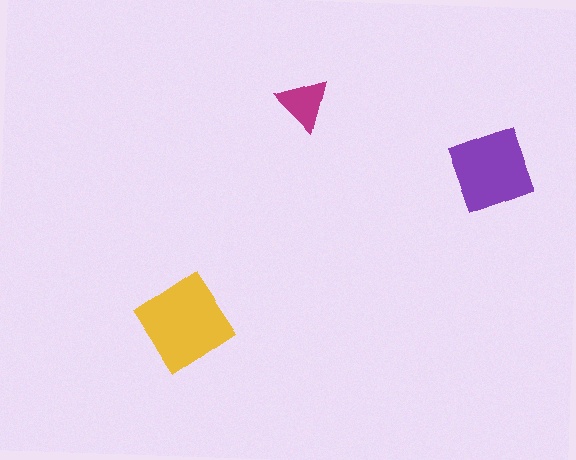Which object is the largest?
The yellow diamond.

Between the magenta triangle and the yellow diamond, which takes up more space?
The yellow diamond.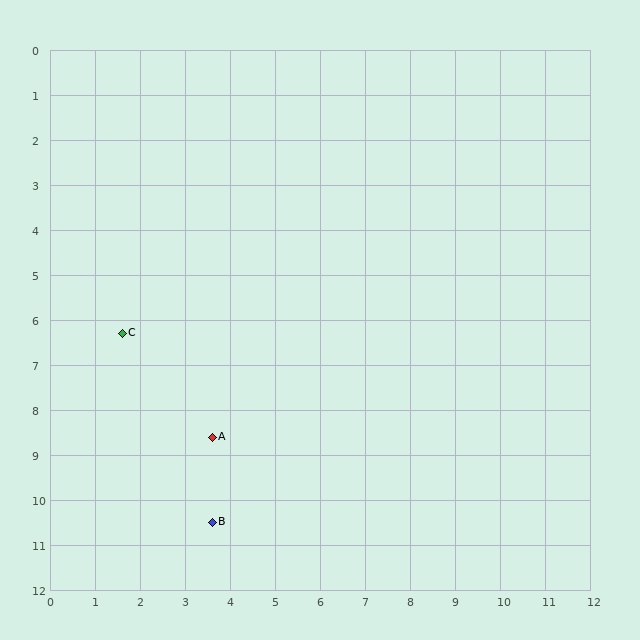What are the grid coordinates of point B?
Point B is at approximately (3.6, 10.5).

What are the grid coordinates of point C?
Point C is at approximately (1.6, 6.3).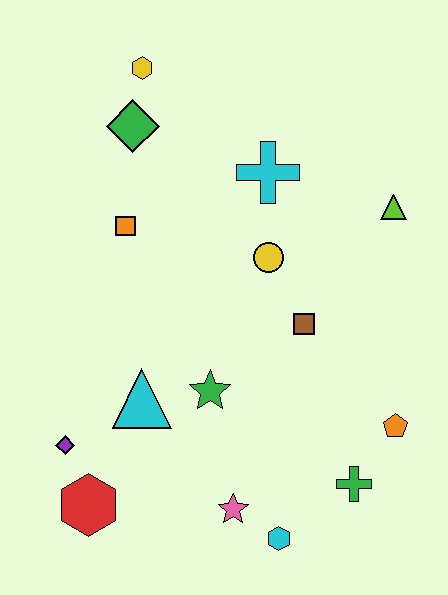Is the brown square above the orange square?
No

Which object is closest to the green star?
The cyan triangle is closest to the green star.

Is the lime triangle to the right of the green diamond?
Yes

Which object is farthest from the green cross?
The yellow hexagon is farthest from the green cross.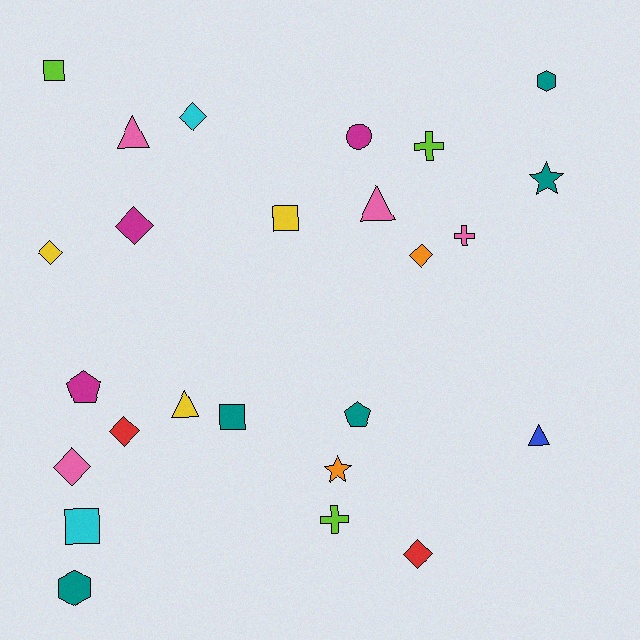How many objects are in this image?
There are 25 objects.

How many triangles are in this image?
There are 4 triangles.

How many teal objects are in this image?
There are 5 teal objects.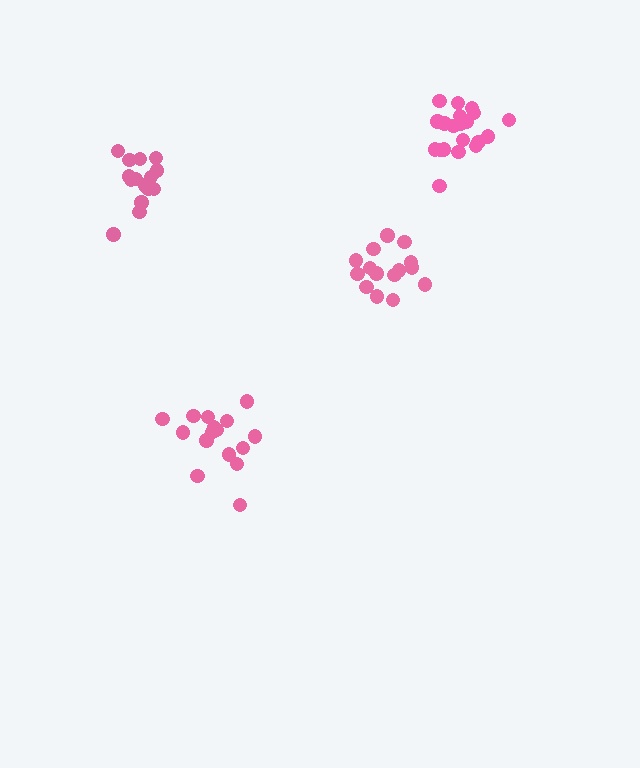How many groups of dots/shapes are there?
There are 4 groups.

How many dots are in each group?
Group 1: 15 dots, Group 2: 20 dots, Group 3: 16 dots, Group 4: 15 dots (66 total).